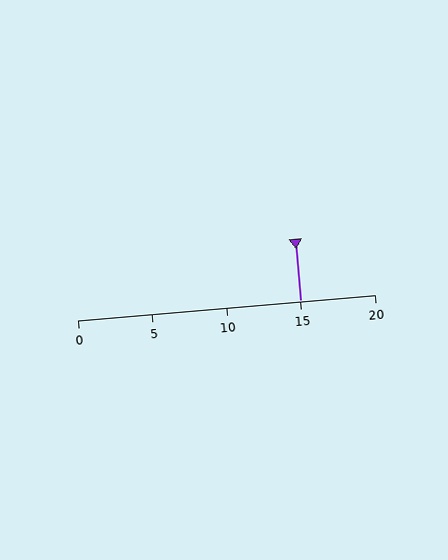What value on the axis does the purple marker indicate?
The marker indicates approximately 15.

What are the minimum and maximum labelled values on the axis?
The axis runs from 0 to 20.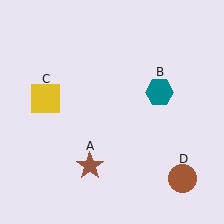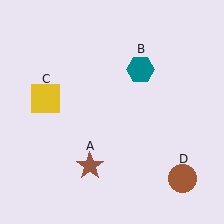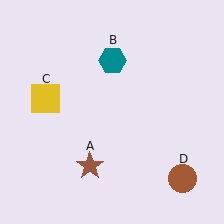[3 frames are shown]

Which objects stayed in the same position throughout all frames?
Brown star (object A) and yellow square (object C) and brown circle (object D) remained stationary.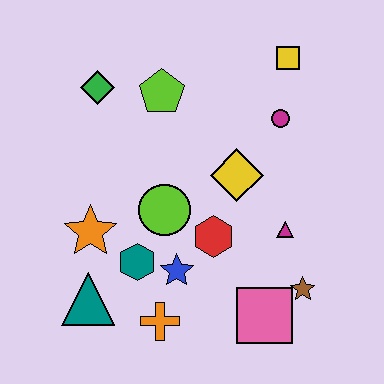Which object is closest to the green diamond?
The lime pentagon is closest to the green diamond.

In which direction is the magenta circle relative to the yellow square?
The magenta circle is below the yellow square.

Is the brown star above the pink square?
Yes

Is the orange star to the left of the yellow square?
Yes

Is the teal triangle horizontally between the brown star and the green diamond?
No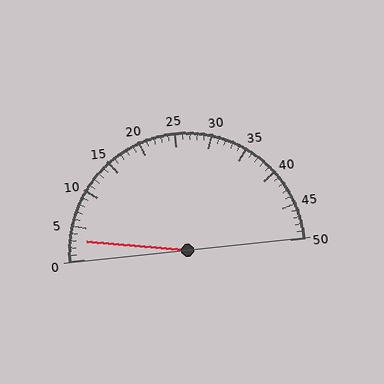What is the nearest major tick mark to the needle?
The nearest major tick mark is 5.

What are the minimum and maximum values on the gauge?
The gauge ranges from 0 to 50.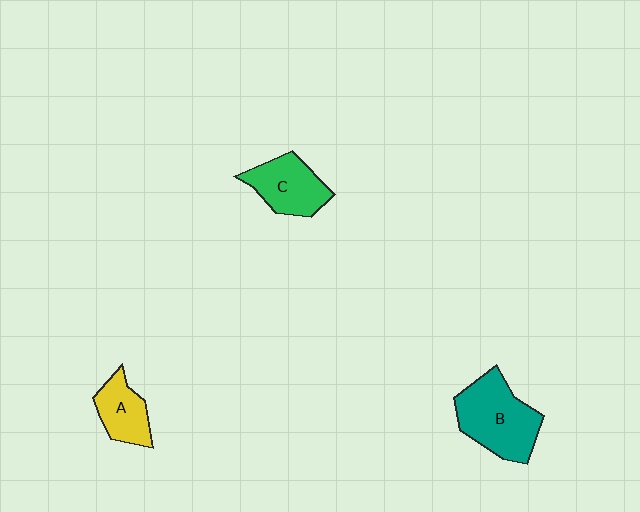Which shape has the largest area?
Shape B (teal).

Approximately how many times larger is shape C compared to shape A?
Approximately 1.3 times.